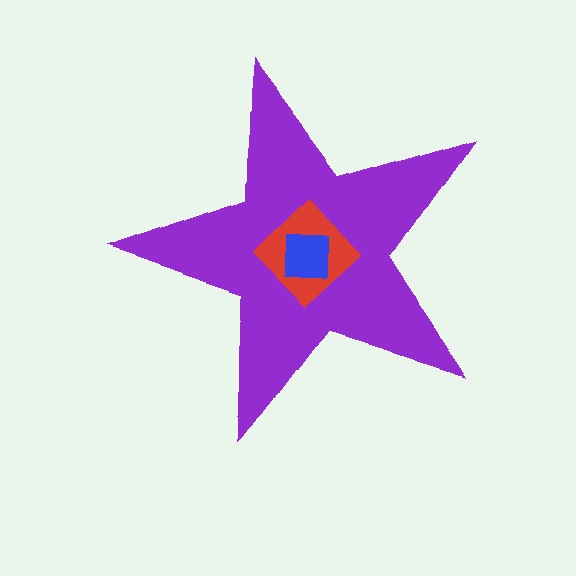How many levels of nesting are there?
3.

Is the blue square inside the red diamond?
Yes.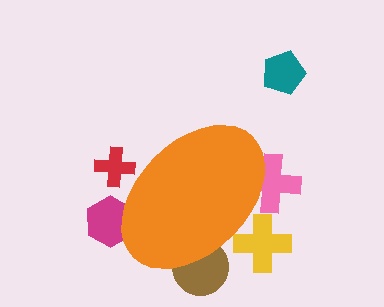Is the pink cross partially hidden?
Yes, the pink cross is partially hidden behind the orange ellipse.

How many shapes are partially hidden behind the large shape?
5 shapes are partially hidden.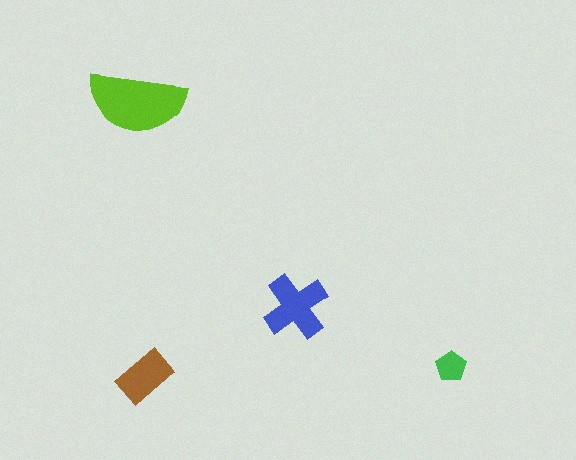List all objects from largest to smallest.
The lime semicircle, the blue cross, the brown rectangle, the green pentagon.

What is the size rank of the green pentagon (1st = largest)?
4th.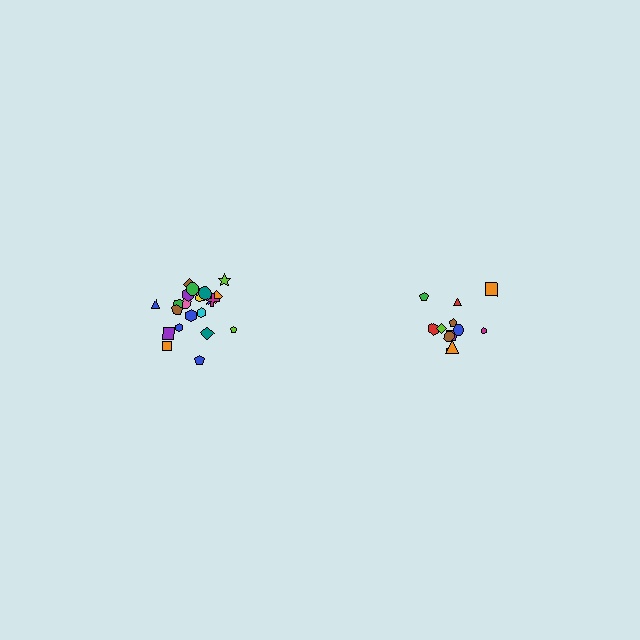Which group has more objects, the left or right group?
The left group.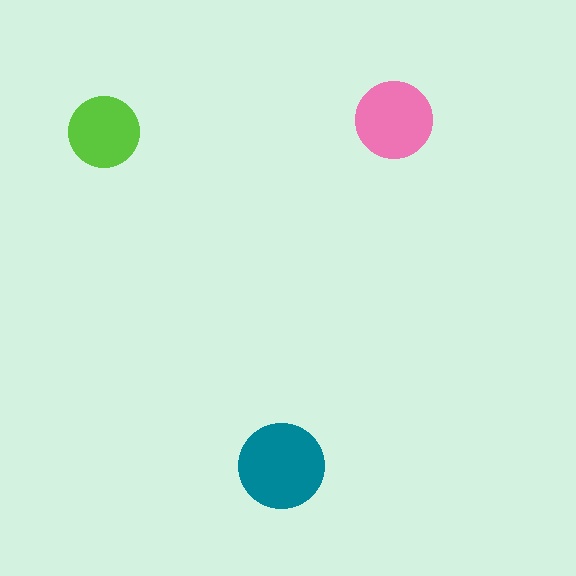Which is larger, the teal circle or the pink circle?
The teal one.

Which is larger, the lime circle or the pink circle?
The pink one.